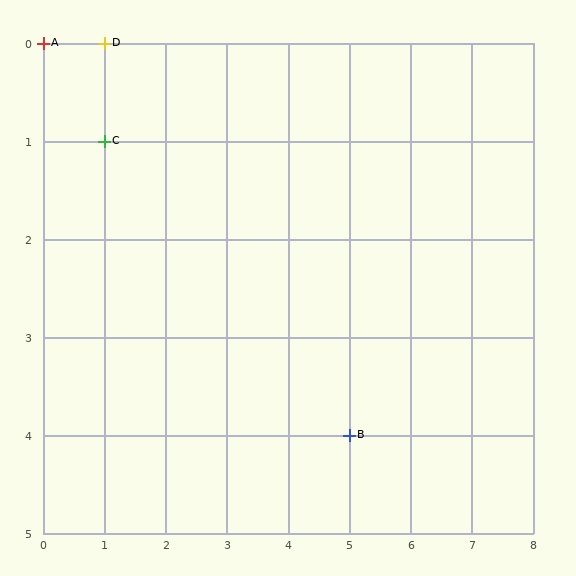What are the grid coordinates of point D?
Point D is at grid coordinates (1, 0).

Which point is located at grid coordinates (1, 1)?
Point C is at (1, 1).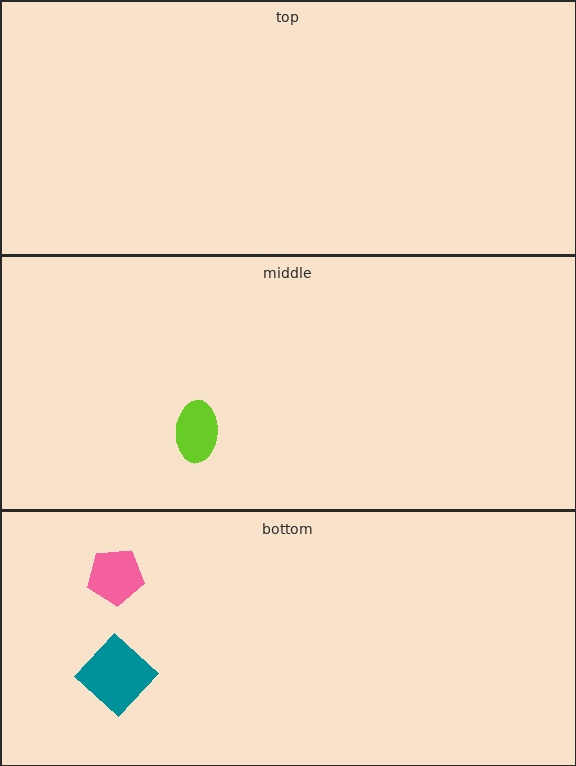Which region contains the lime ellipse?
The middle region.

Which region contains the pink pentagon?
The bottom region.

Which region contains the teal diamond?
The bottom region.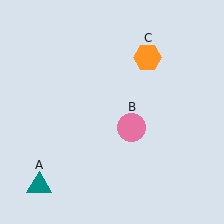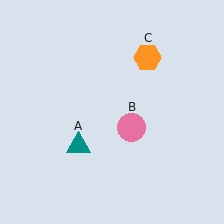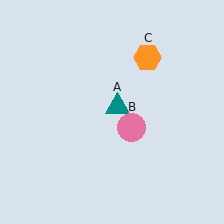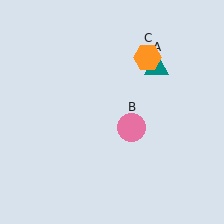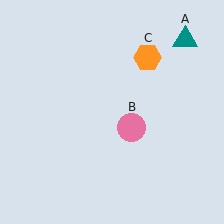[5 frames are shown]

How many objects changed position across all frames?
1 object changed position: teal triangle (object A).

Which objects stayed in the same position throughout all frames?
Pink circle (object B) and orange hexagon (object C) remained stationary.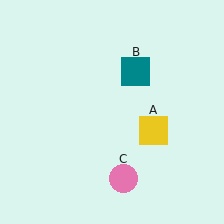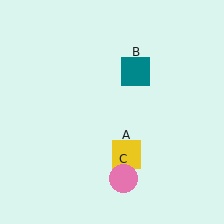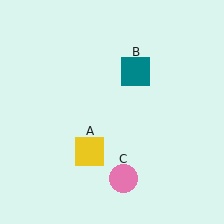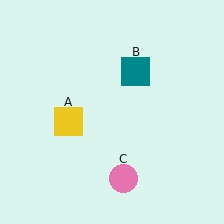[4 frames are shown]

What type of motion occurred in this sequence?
The yellow square (object A) rotated clockwise around the center of the scene.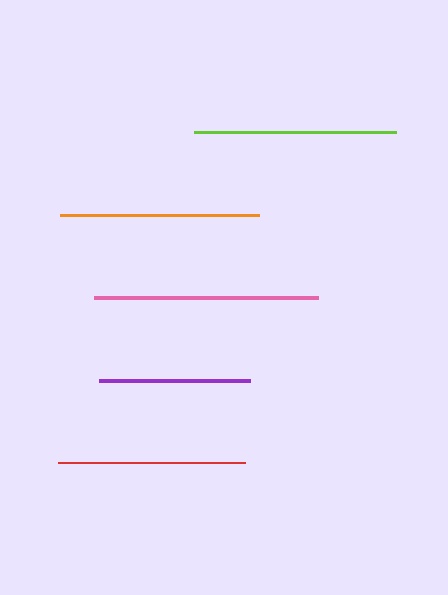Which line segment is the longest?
The pink line is the longest at approximately 225 pixels.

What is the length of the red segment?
The red segment is approximately 187 pixels long.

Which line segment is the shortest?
The purple line is the shortest at approximately 151 pixels.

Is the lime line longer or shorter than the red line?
The lime line is longer than the red line.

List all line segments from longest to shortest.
From longest to shortest: pink, lime, orange, red, purple.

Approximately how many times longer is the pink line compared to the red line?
The pink line is approximately 1.2 times the length of the red line.